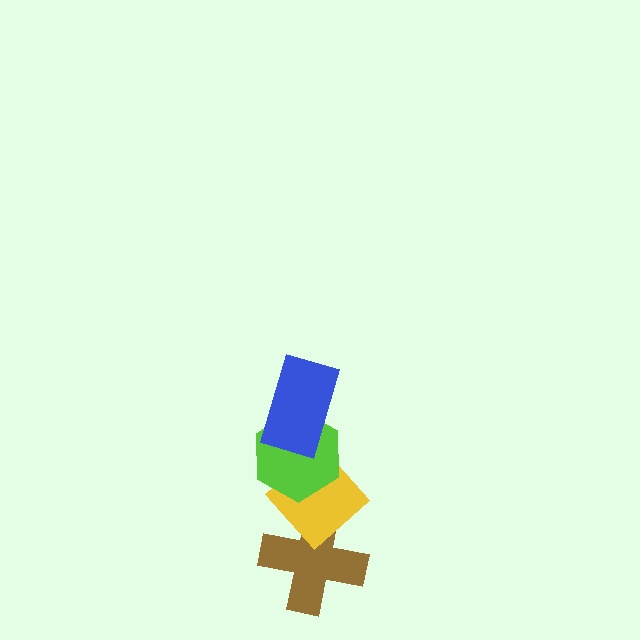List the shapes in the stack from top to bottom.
From top to bottom: the blue rectangle, the lime hexagon, the yellow diamond, the brown cross.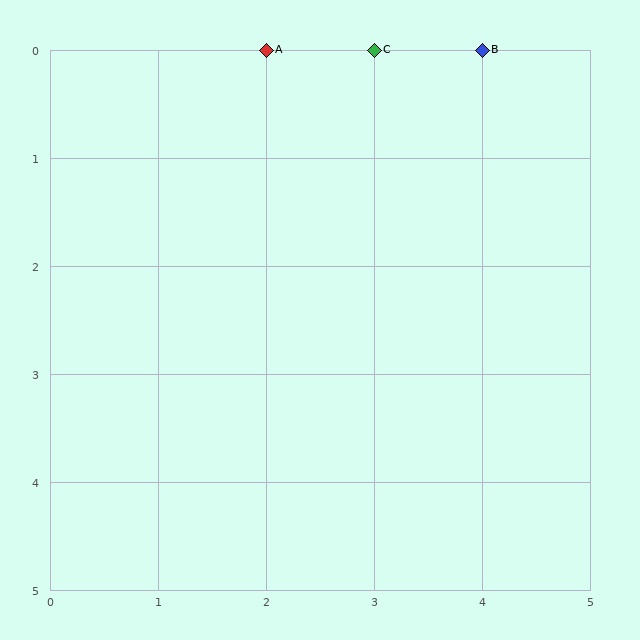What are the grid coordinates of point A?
Point A is at grid coordinates (2, 0).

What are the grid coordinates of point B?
Point B is at grid coordinates (4, 0).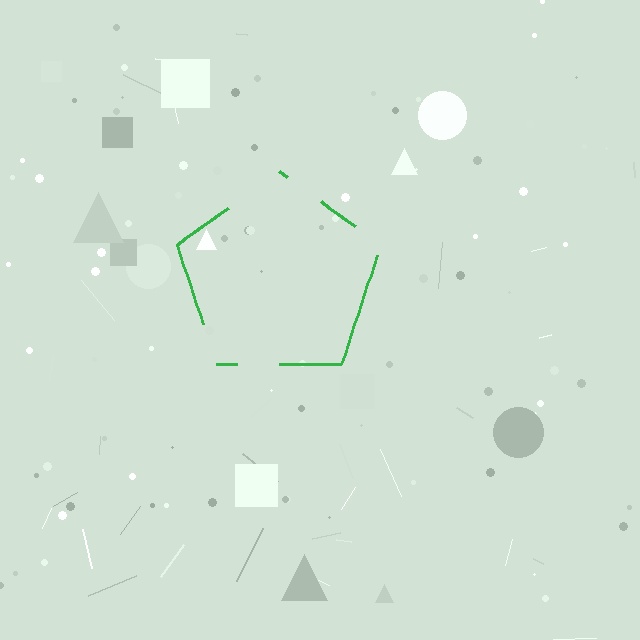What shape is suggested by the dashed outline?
The dashed outline suggests a pentagon.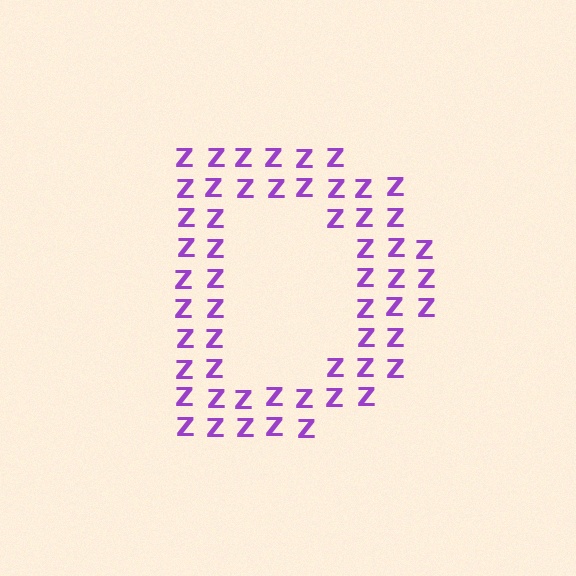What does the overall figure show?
The overall figure shows the letter D.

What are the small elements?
The small elements are letter Z's.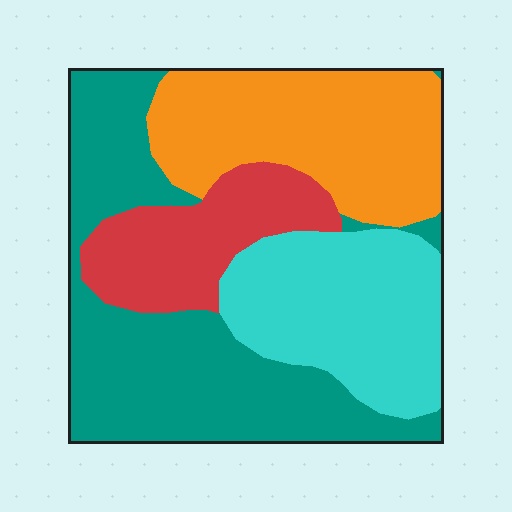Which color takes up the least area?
Red, at roughly 15%.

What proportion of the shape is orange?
Orange covers about 25% of the shape.